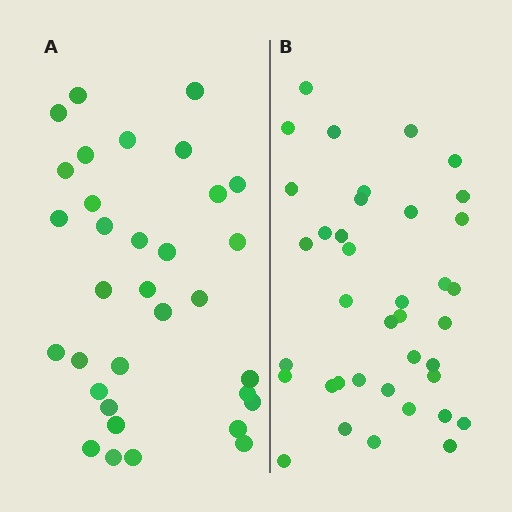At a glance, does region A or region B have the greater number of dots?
Region B (the right region) has more dots.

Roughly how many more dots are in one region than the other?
Region B has about 5 more dots than region A.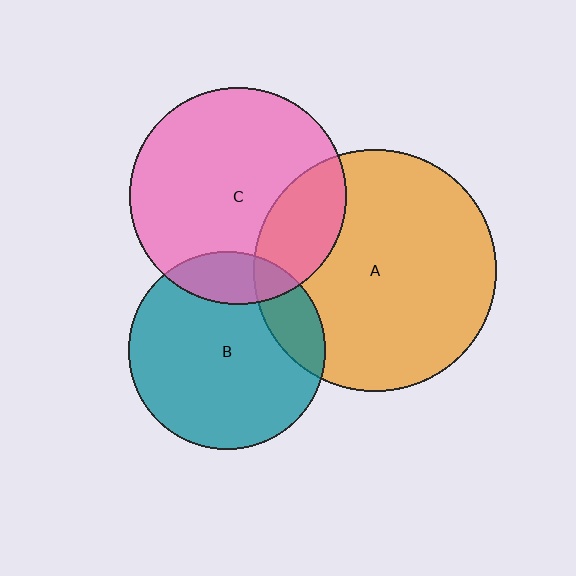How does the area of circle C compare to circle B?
Approximately 1.2 times.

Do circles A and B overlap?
Yes.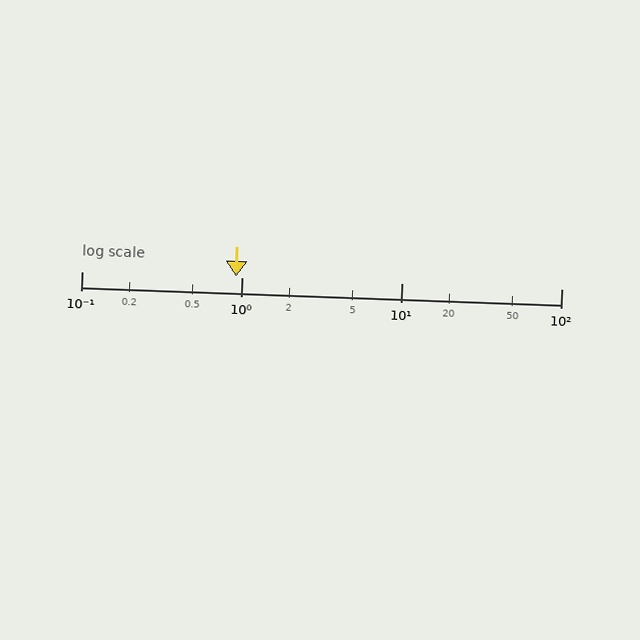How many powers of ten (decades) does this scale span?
The scale spans 3 decades, from 0.1 to 100.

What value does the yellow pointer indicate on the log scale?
The pointer indicates approximately 0.92.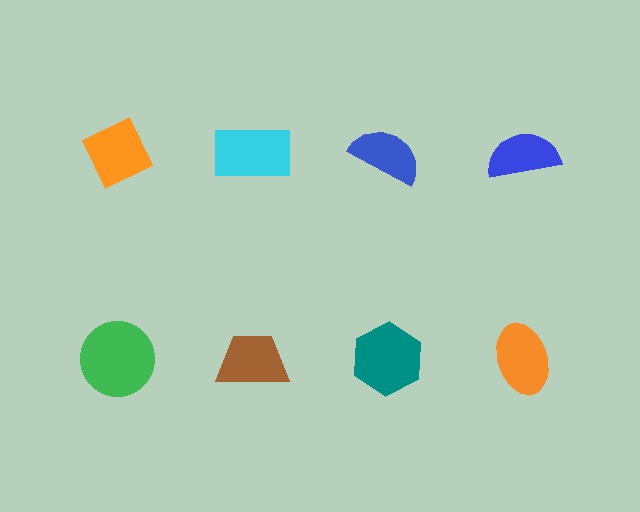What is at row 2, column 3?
A teal hexagon.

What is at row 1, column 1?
An orange diamond.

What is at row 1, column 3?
A blue semicircle.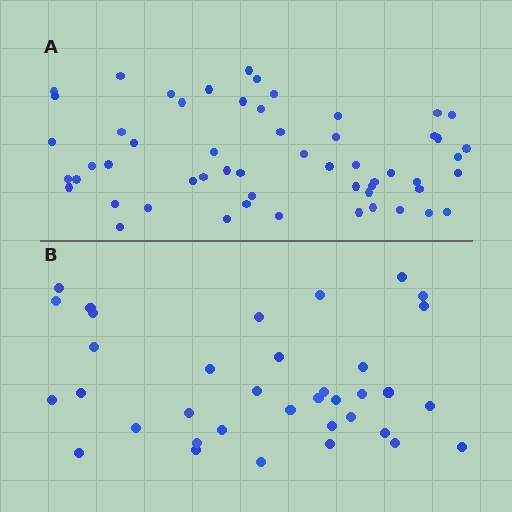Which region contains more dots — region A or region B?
Region A (the top region) has more dots.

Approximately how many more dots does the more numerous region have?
Region A has approximately 20 more dots than region B.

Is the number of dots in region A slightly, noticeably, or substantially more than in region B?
Region A has substantially more. The ratio is roughly 1.6 to 1.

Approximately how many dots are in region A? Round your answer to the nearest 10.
About 60 dots. (The exact count is 56, which rounds to 60.)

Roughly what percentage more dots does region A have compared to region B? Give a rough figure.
About 55% more.